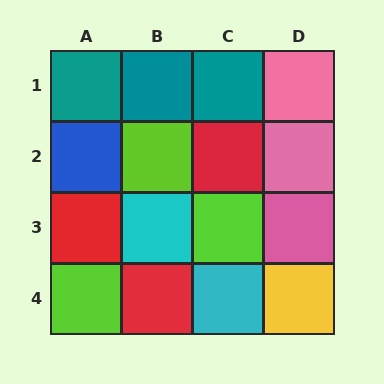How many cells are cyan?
2 cells are cyan.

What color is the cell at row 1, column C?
Teal.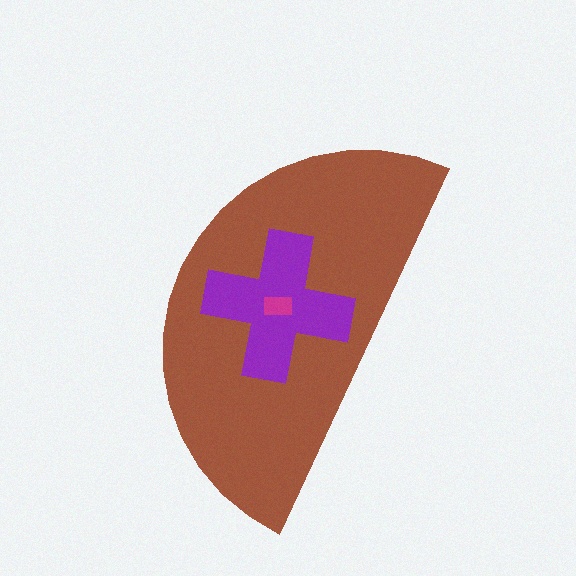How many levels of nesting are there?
3.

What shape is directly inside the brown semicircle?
The purple cross.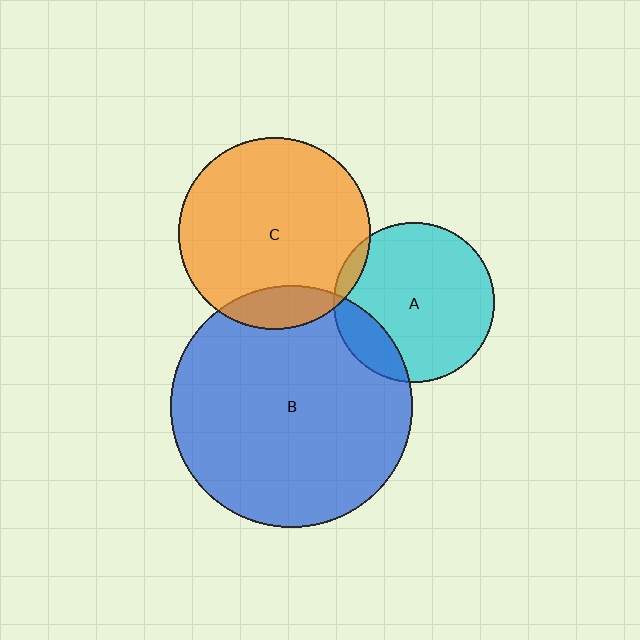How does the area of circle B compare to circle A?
Approximately 2.3 times.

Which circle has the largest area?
Circle B (blue).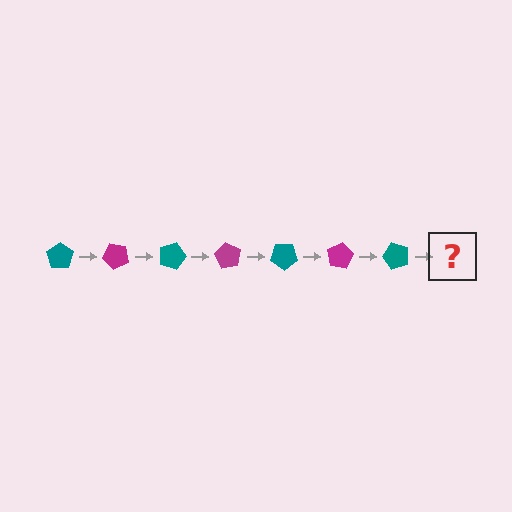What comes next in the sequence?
The next element should be a magenta pentagon, rotated 315 degrees from the start.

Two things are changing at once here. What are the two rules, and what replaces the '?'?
The two rules are that it rotates 45 degrees each step and the color cycles through teal and magenta. The '?' should be a magenta pentagon, rotated 315 degrees from the start.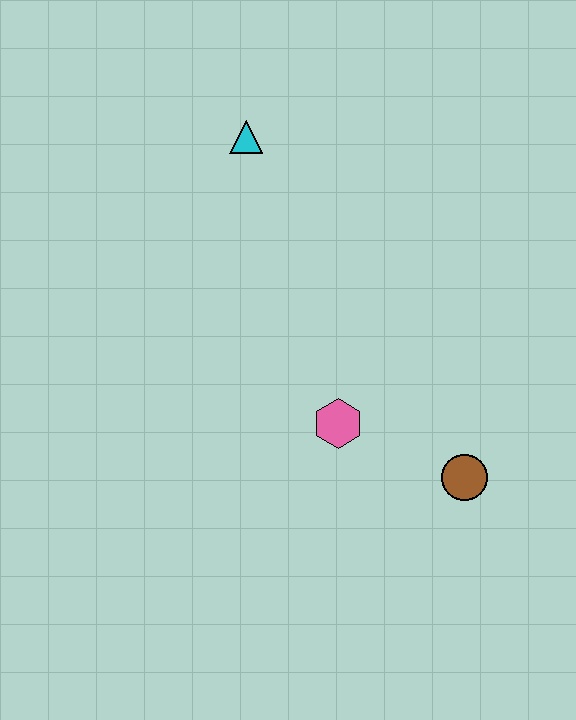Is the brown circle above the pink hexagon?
No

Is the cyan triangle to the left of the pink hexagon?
Yes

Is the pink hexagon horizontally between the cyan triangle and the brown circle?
Yes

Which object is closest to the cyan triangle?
The pink hexagon is closest to the cyan triangle.